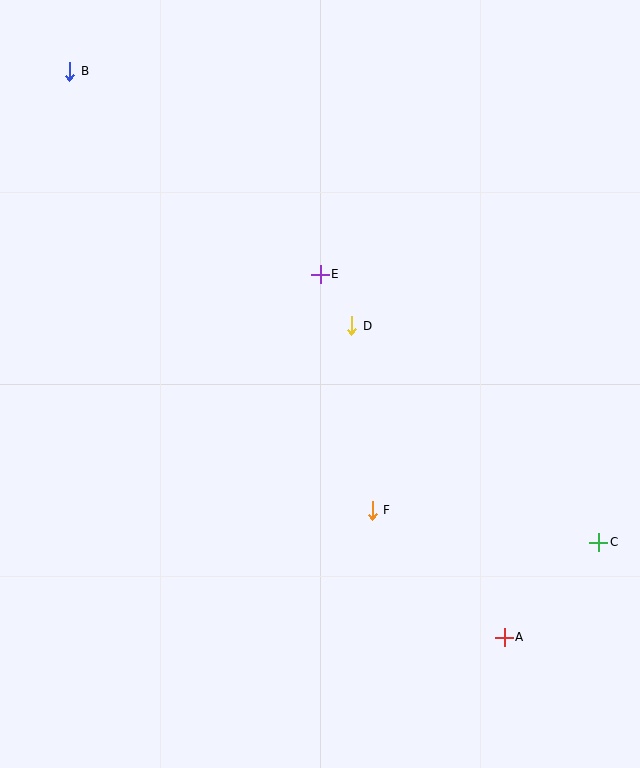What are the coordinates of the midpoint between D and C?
The midpoint between D and C is at (475, 434).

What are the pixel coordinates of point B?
Point B is at (70, 71).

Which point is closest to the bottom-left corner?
Point F is closest to the bottom-left corner.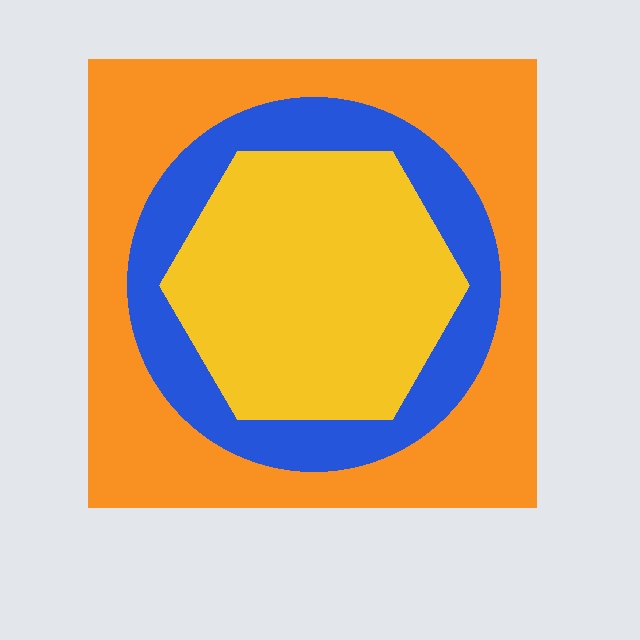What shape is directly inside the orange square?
The blue circle.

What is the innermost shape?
The yellow hexagon.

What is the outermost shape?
The orange square.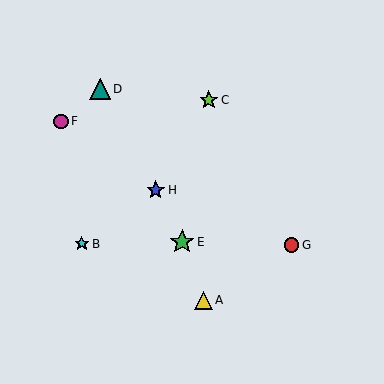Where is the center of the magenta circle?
The center of the magenta circle is at (61, 121).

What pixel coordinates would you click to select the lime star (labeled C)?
Click at (209, 100) to select the lime star C.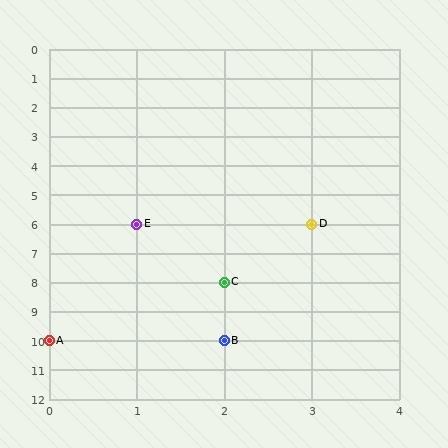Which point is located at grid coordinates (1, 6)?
Point E is at (1, 6).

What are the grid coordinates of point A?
Point A is at grid coordinates (0, 10).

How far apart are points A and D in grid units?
Points A and D are 3 columns and 4 rows apart (about 5.0 grid units diagonally).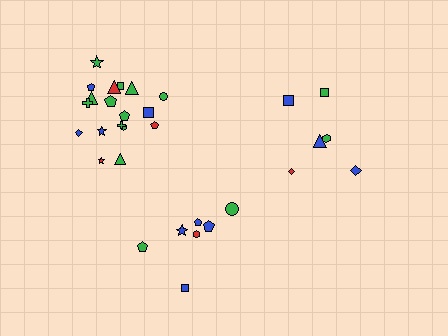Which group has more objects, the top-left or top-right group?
The top-left group.